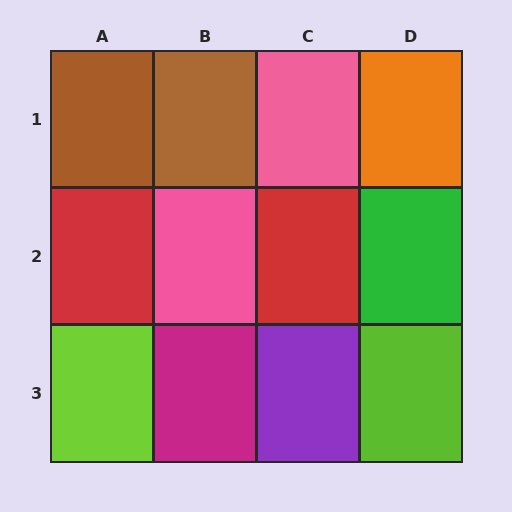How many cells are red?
2 cells are red.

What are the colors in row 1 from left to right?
Brown, brown, pink, orange.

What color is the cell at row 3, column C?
Purple.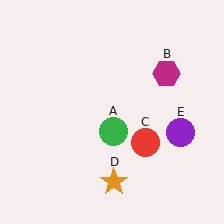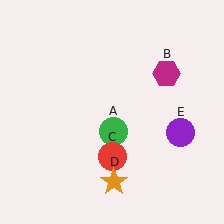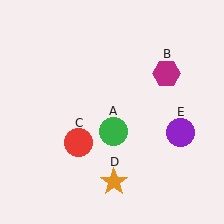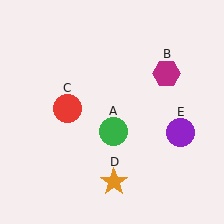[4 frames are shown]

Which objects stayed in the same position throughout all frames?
Green circle (object A) and magenta hexagon (object B) and orange star (object D) and purple circle (object E) remained stationary.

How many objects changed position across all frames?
1 object changed position: red circle (object C).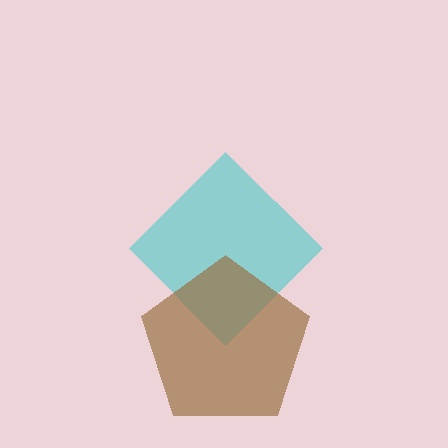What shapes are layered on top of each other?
The layered shapes are: a cyan diamond, a brown pentagon.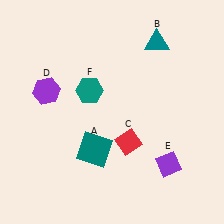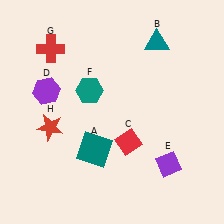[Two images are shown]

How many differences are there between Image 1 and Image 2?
There are 2 differences between the two images.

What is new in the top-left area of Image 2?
A red cross (G) was added in the top-left area of Image 2.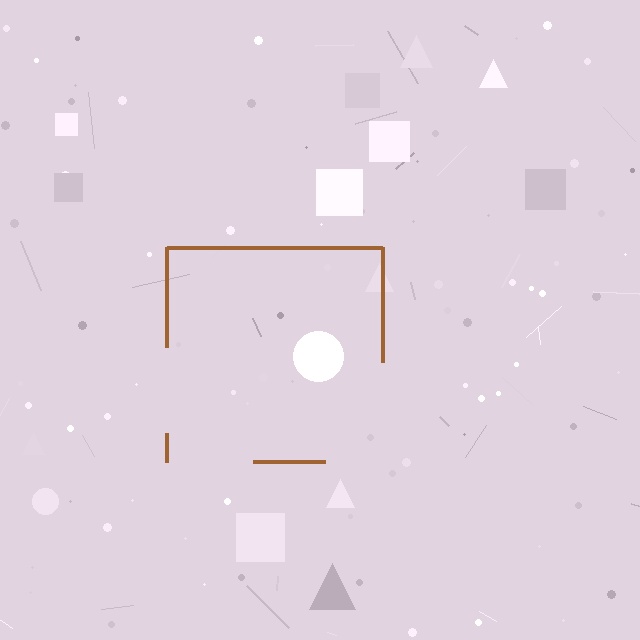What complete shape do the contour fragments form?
The contour fragments form a square.